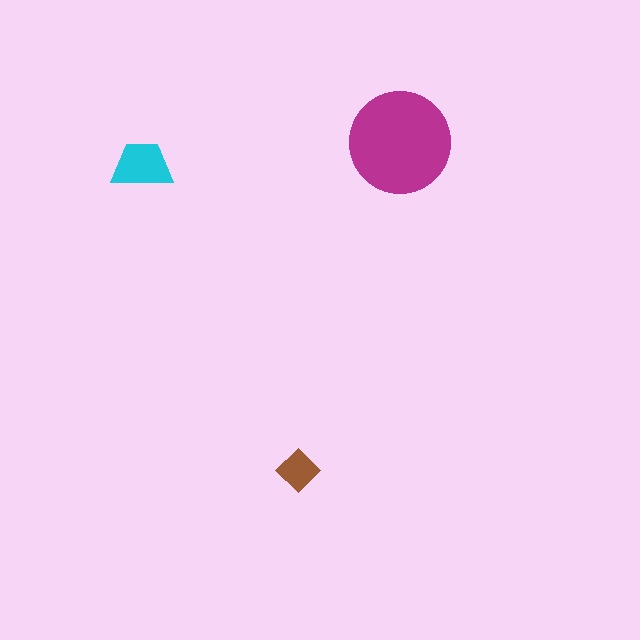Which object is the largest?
The magenta circle.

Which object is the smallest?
The brown diamond.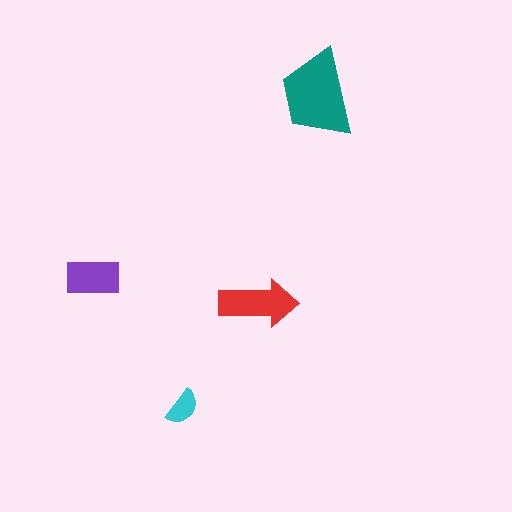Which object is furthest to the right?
The teal trapezoid is rightmost.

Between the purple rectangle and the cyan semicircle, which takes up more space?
The purple rectangle.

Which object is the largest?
The teal trapezoid.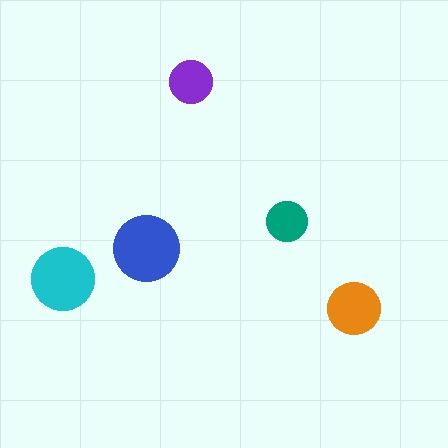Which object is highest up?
The purple circle is topmost.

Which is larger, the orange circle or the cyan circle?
The cyan one.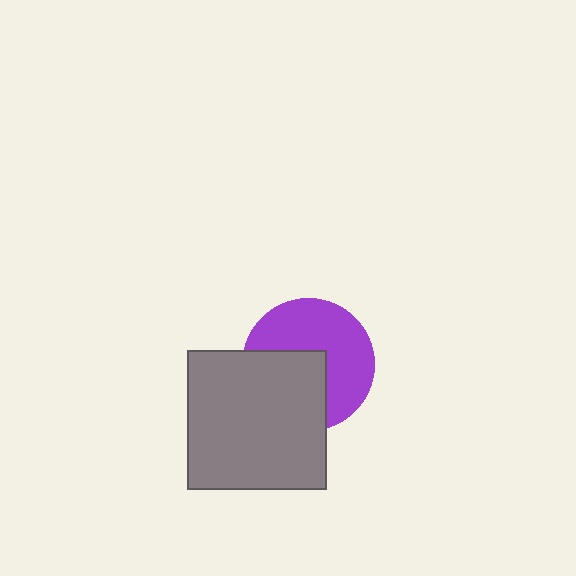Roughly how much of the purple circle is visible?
About half of it is visible (roughly 57%).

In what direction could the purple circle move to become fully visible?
The purple circle could move toward the upper-right. That would shift it out from behind the gray square entirely.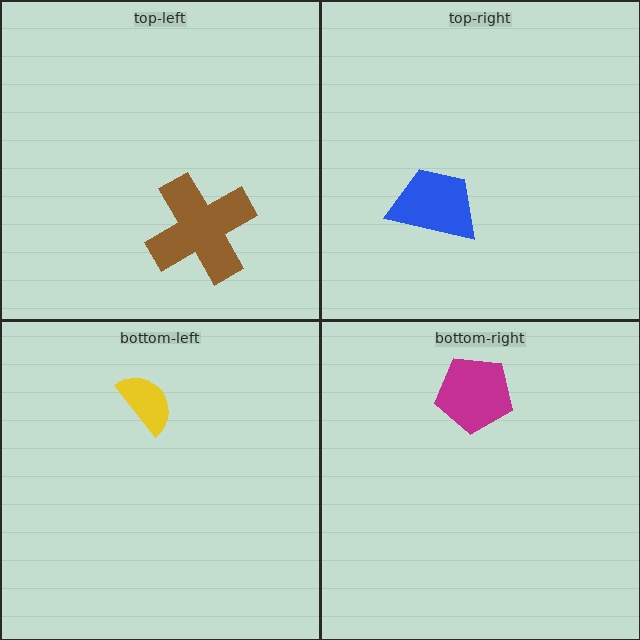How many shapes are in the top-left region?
1.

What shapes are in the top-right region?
The blue trapezoid.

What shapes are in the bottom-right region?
The magenta pentagon.